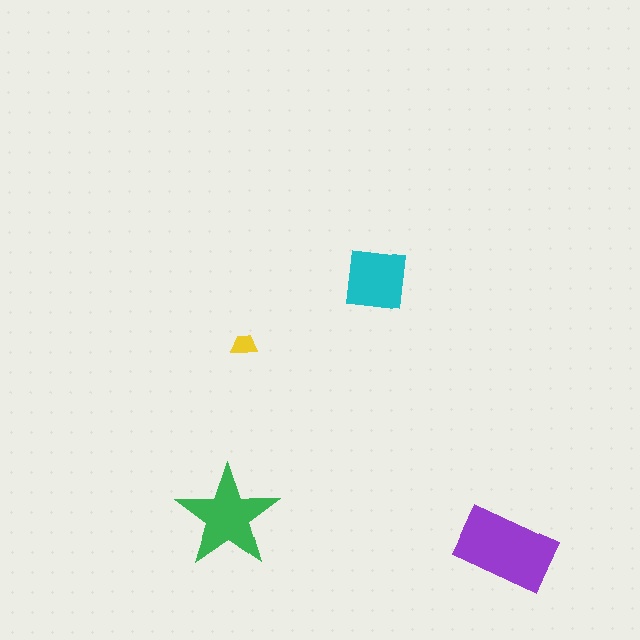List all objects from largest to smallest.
The purple rectangle, the green star, the cyan square, the yellow trapezoid.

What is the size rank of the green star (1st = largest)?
2nd.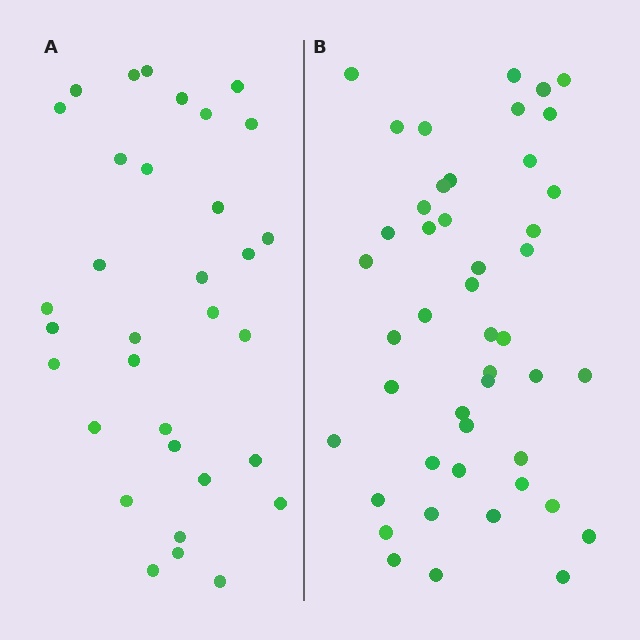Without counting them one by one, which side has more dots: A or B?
Region B (the right region) has more dots.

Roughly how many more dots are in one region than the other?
Region B has approximately 15 more dots than region A.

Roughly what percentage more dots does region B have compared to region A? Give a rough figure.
About 40% more.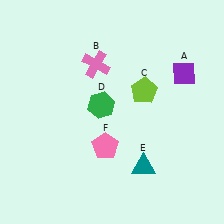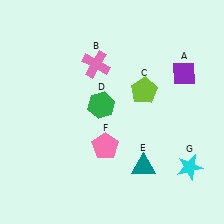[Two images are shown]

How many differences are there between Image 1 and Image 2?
There is 1 difference between the two images.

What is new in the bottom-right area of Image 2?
A cyan star (G) was added in the bottom-right area of Image 2.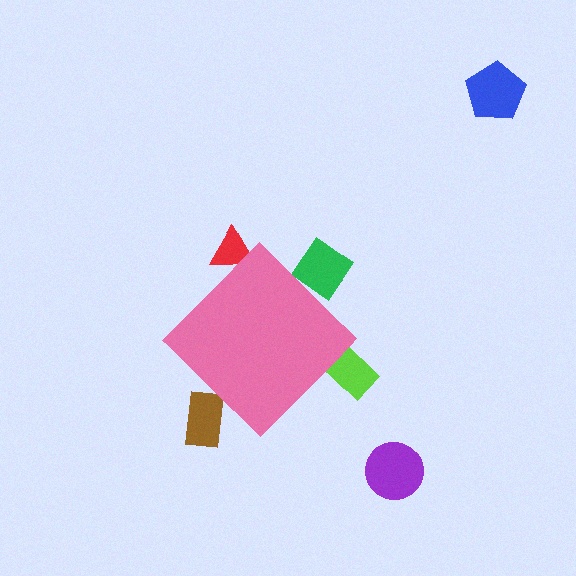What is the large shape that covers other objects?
A pink diamond.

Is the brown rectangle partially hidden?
Yes, the brown rectangle is partially hidden behind the pink diamond.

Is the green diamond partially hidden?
Yes, the green diamond is partially hidden behind the pink diamond.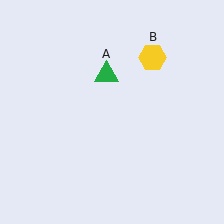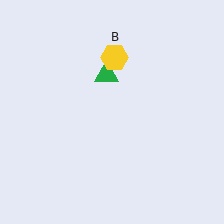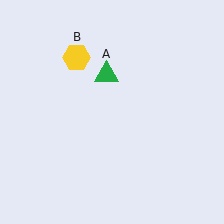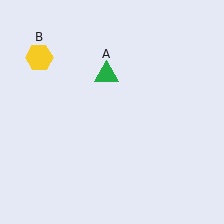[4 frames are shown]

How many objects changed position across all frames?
1 object changed position: yellow hexagon (object B).